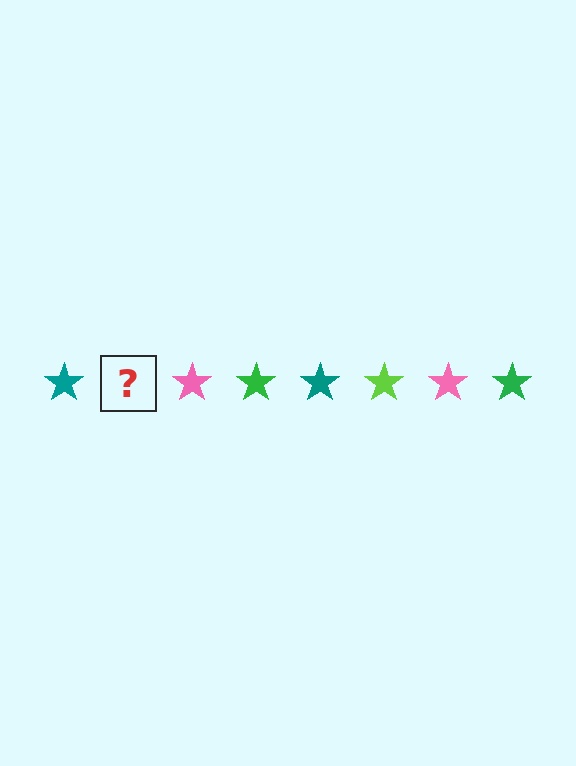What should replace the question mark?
The question mark should be replaced with a lime star.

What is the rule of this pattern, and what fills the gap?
The rule is that the pattern cycles through teal, lime, pink, green stars. The gap should be filled with a lime star.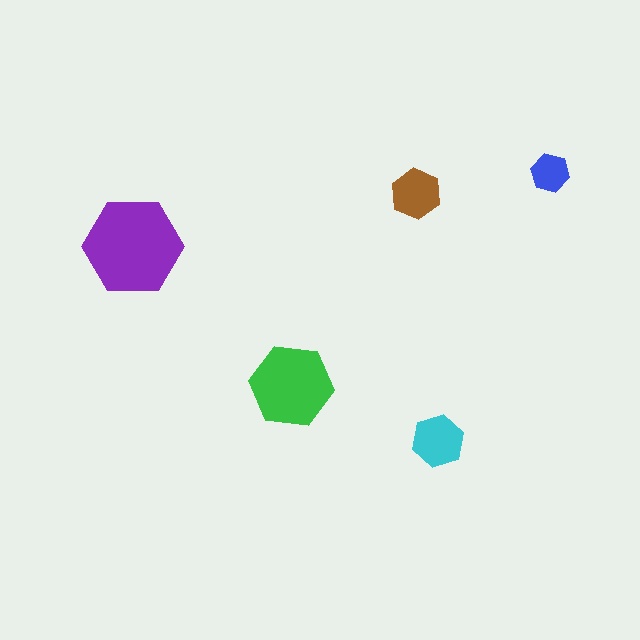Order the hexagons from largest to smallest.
the purple one, the green one, the cyan one, the brown one, the blue one.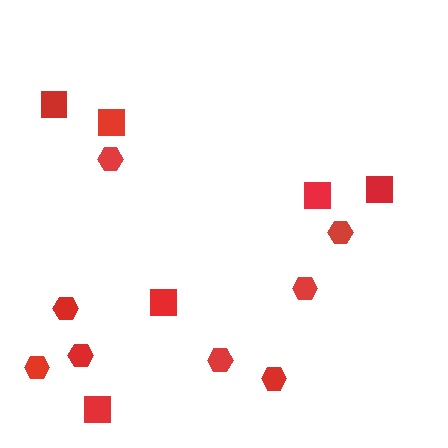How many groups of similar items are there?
There are 2 groups: one group of squares (6) and one group of hexagons (8).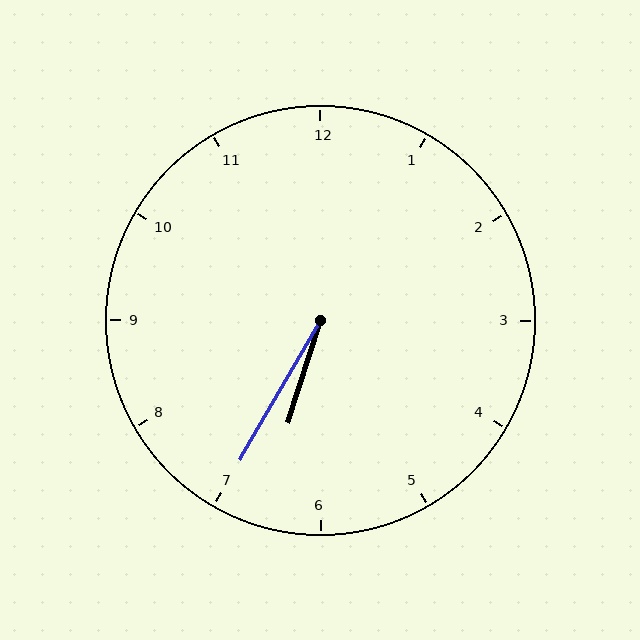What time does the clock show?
6:35.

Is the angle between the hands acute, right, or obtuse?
It is acute.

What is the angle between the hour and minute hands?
Approximately 12 degrees.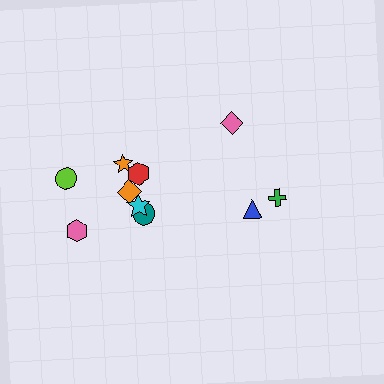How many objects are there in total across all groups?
There are 10 objects.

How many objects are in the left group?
There are 7 objects.